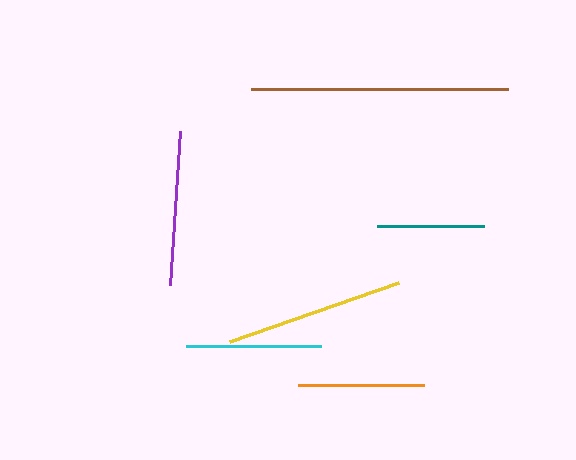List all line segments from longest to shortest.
From longest to shortest: brown, yellow, purple, cyan, orange, teal.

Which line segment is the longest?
The brown line is the longest at approximately 257 pixels.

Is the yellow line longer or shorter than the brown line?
The brown line is longer than the yellow line.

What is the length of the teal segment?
The teal segment is approximately 107 pixels long.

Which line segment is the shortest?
The teal line is the shortest at approximately 107 pixels.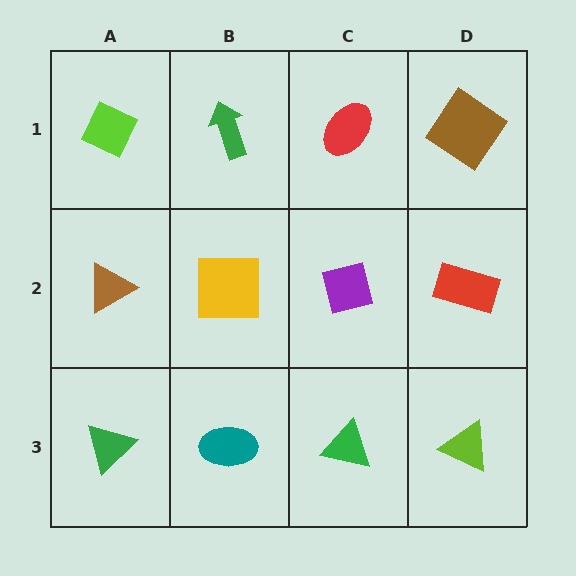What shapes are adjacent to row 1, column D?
A red rectangle (row 2, column D), a red ellipse (row 1, column C).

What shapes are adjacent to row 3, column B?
A yellow square (row 2, column B), a green triangle (row 3, column A), a green triangle (row 3, column C).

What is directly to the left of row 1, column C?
A green arrow.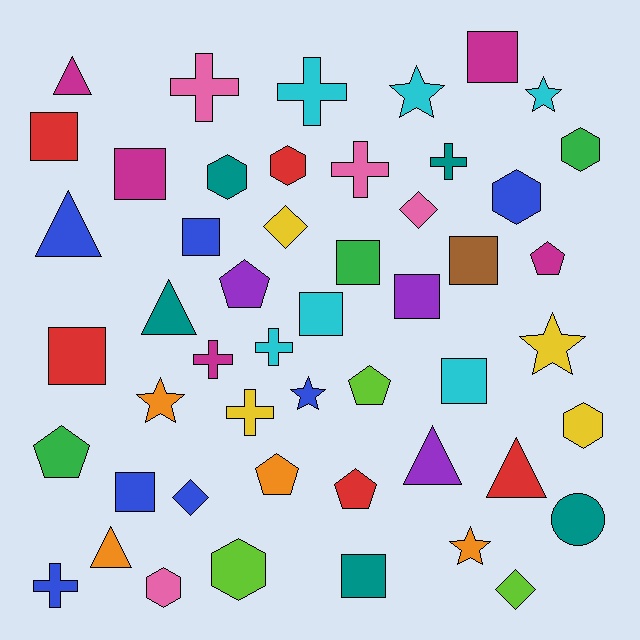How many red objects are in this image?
There are 5 red objects.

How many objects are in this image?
There are 50 objects.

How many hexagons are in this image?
There are 7 hexagons.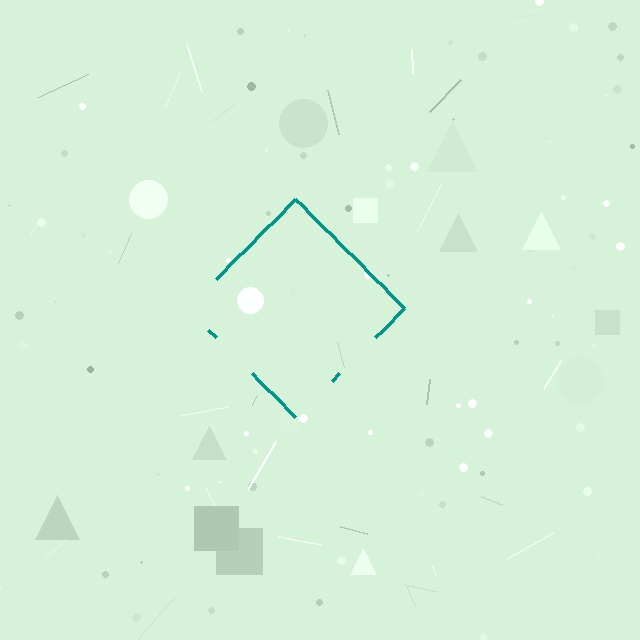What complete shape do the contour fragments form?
The contour fragments form a diamond.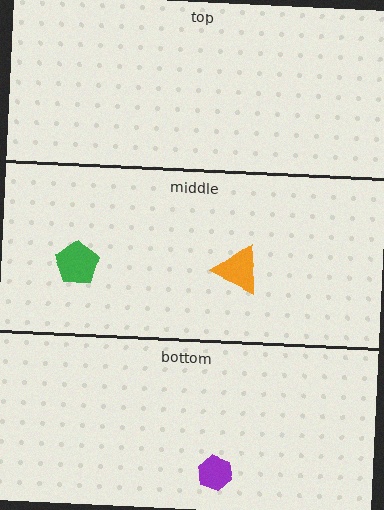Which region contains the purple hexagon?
The bottom region.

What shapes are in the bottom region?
The purple hexagon.